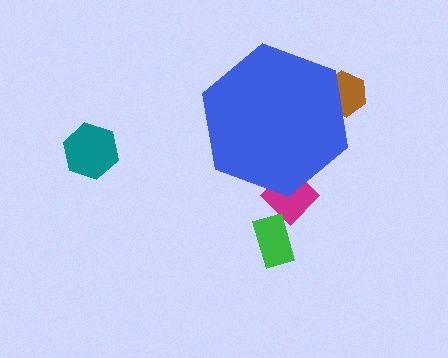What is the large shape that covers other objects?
A blue hexagon.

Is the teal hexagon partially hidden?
No, the teal hexagon is fully visible.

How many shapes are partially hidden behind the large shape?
2 shapes are partially hidden.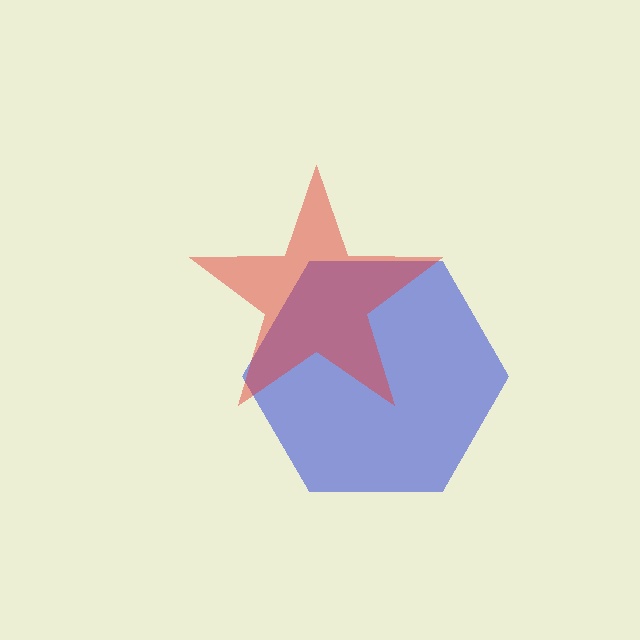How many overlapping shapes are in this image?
There are 2 overlapping shapes in the image.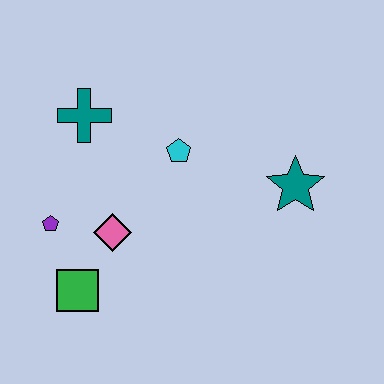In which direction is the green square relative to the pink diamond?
The green square is below the pink diamond.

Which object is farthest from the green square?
The teal star is farthest from the green square.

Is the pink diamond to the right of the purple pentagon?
Yes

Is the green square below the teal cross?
Yes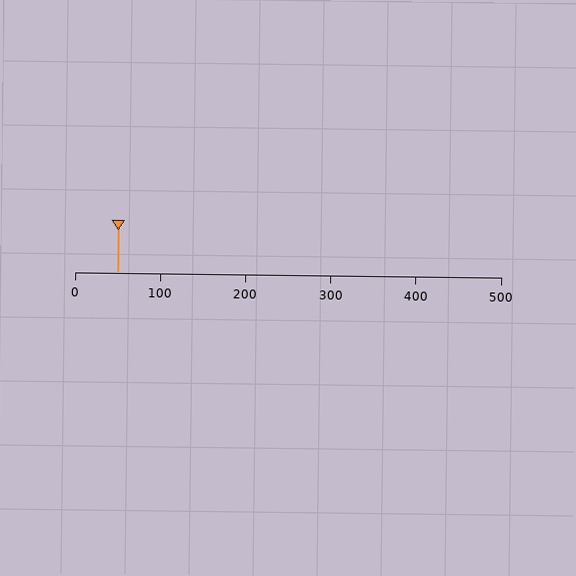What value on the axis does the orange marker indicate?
The marker indicates approximately 50.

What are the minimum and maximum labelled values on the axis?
The axis runs from 0 to 500.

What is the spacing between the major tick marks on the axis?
The major ticks are spaced 100 apart.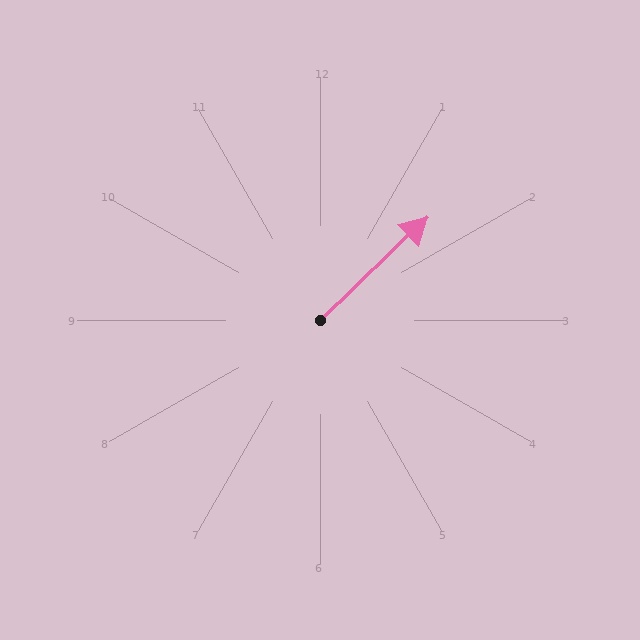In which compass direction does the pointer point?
Northeast.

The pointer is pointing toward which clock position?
Roughly 2 o'clock.